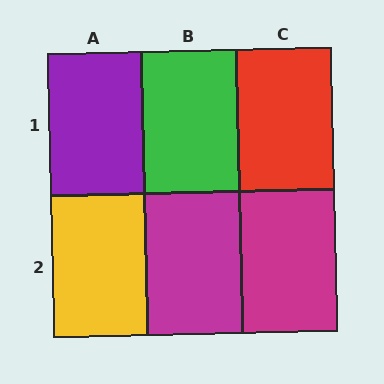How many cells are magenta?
2 cells are magenta.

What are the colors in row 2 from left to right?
Yellow, magenta, magenta.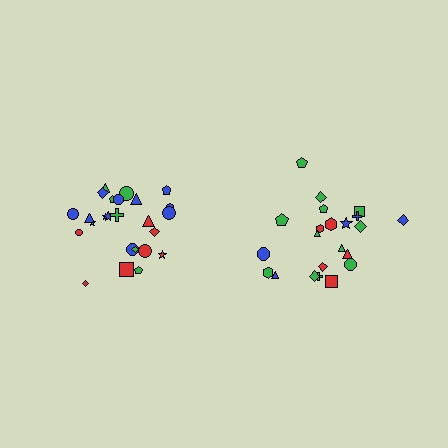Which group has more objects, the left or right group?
The left group.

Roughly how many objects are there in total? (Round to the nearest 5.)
Roughly 45 objects in total.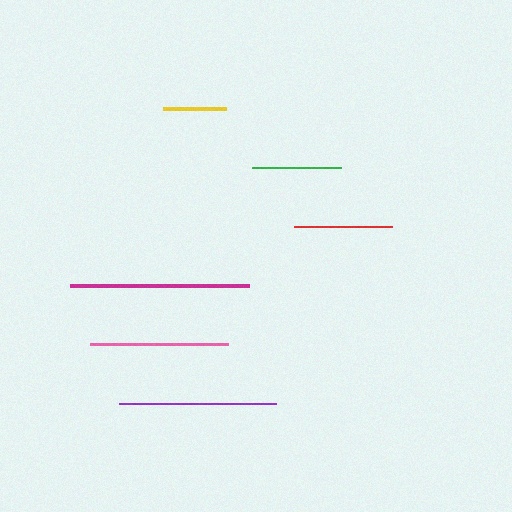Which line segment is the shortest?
The yellow line is the shortest at approximately 64 pixels.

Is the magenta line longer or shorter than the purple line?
The magenta line is longer than the purple line.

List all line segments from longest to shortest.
From longest to shortest: magenta, purple, pink, red, green, yellow.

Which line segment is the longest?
The magenta line is the longest at approximately 178 pixels.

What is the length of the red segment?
The red segment is approximately 98 pixels long.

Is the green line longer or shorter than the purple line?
The purple line is longer than the green line.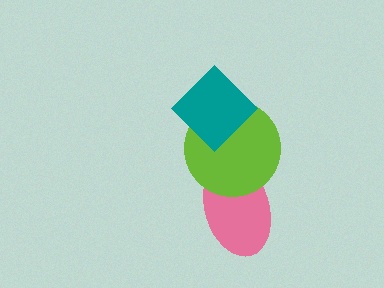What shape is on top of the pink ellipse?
The lime circle is on top of the pink ellipse.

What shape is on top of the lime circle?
The teal diamond is on top of the lime circle.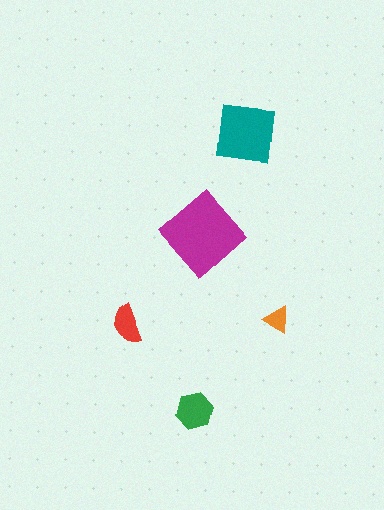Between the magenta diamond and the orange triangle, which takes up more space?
The magenta diamond.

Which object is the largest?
The magenta diamond.